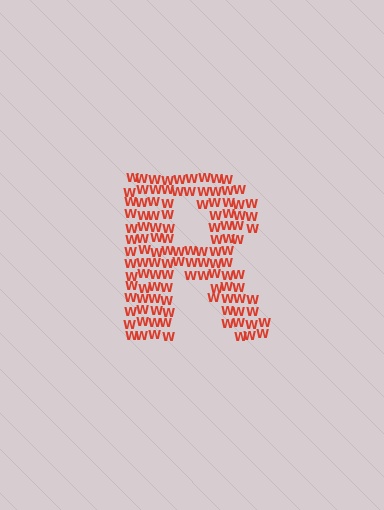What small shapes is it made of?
It is made of small letter W's.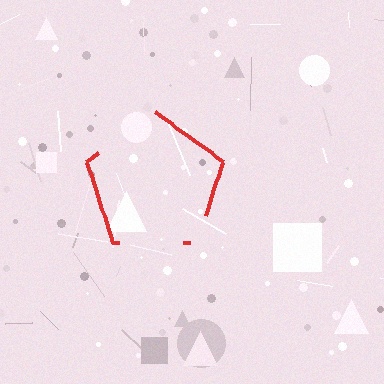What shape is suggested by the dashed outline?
The dashed outline suggests a pentagon.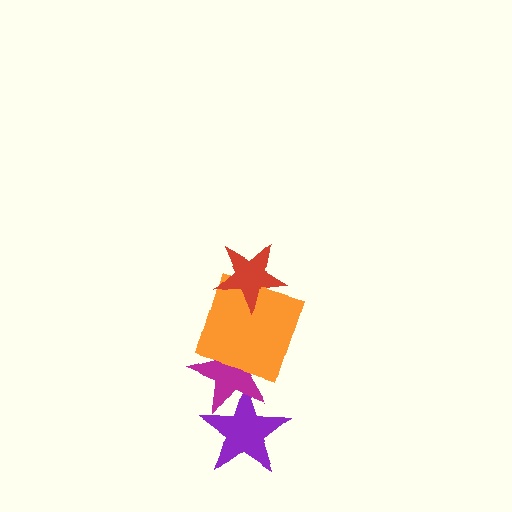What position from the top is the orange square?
The orange square is 2nd from the top.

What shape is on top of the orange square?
The red star is on top of the orange square.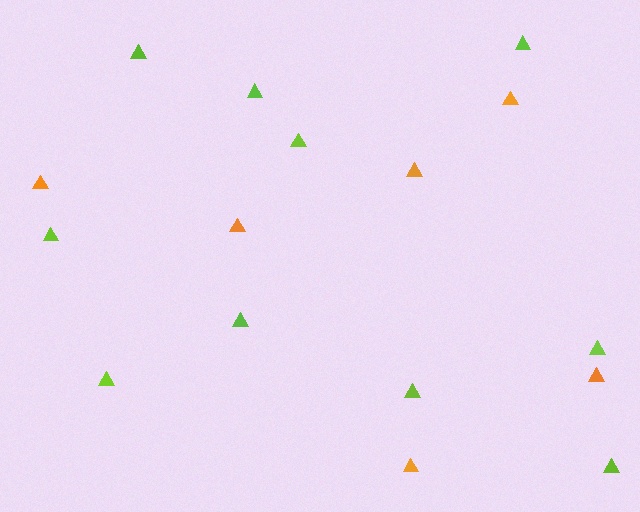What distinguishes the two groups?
There are 2 groups: one group of lime triangles (10) and one group of orange triangles (6).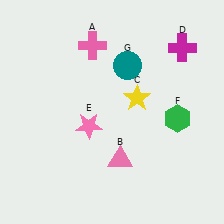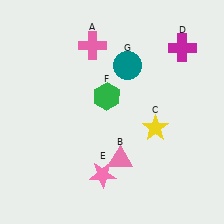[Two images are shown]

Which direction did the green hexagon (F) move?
The green hexagon (F) moved left.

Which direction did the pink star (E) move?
The pink star (E) moved down.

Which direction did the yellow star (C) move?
The yellow star (C) moved down.